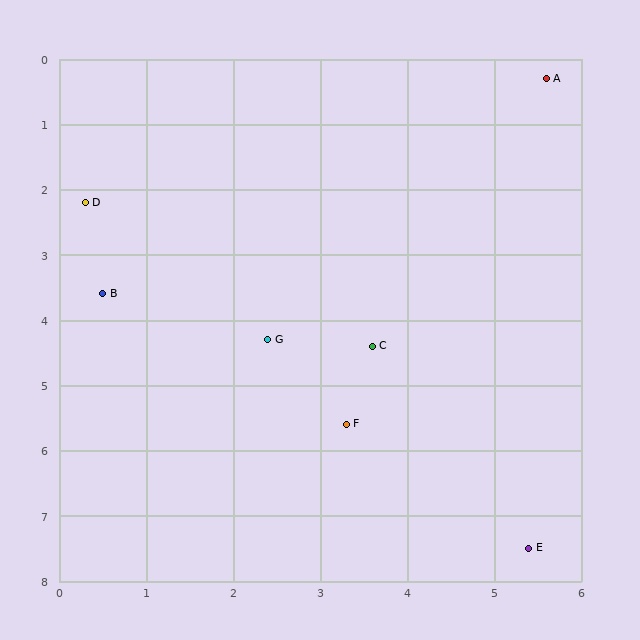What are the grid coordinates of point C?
Point C is at approximately (3.6, 4.4).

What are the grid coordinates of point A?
Point A is at approximately (5.6, 0.3).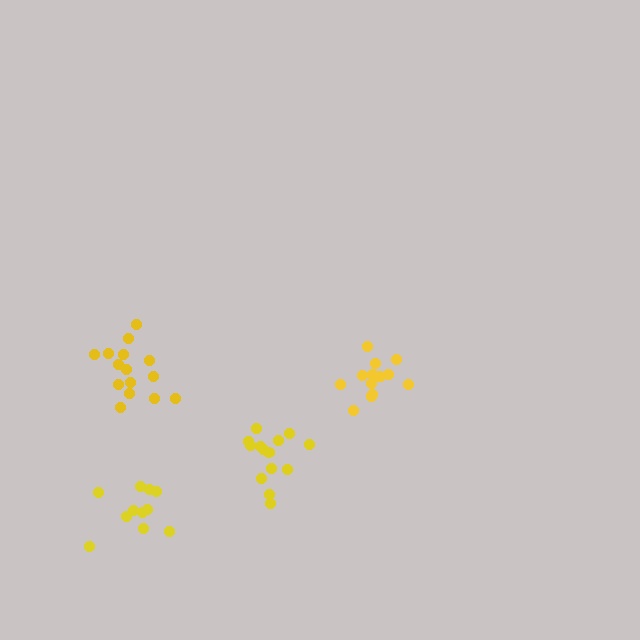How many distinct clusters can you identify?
There are 4 distinct clusters.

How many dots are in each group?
Group 1: 14 dots, Group 2: 14 dots, Group 3: 11 dots, Group 4: 15 dots (54 total).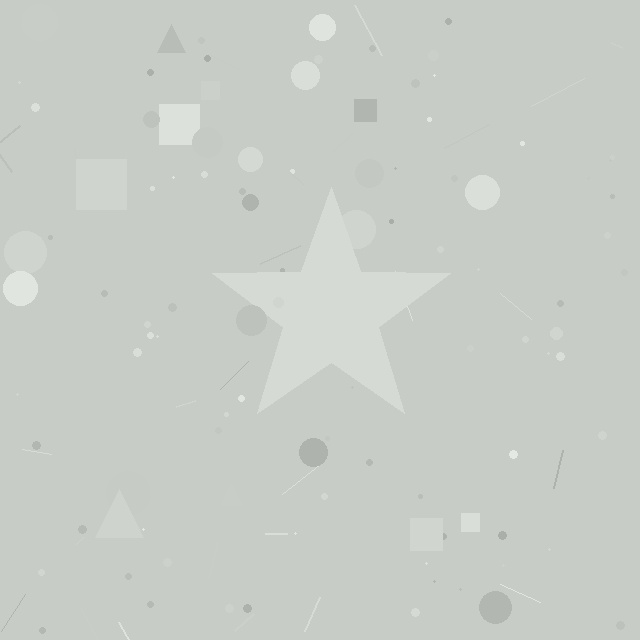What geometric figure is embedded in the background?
A star is embedded in the background.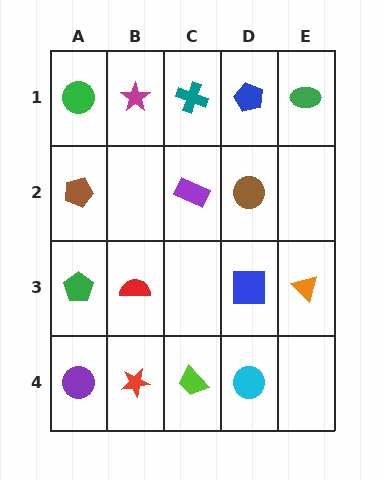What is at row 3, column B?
A red semicircle.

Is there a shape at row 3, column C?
No, that cell is empty.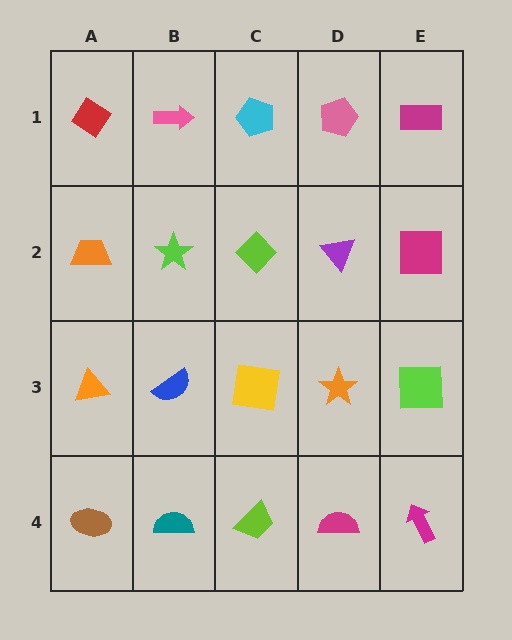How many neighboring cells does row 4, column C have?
3.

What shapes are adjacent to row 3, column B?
A lime star (row 2, column B), a teal semicircle (row 4, column B), an orange triangle (row 3, column A), a yellow square (row 3, column C).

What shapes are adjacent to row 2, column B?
A pink arrow (row 1, column B), a blue semicircle (row 3, column B), an orange trapezoid (row 2, column A), a lime diamond (row 2, column C).